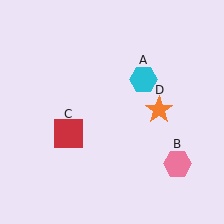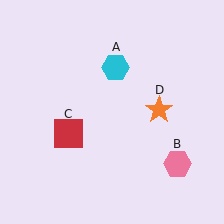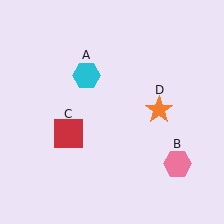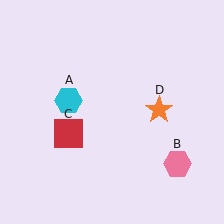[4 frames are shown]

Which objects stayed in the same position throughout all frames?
Pink hexagon (object B) and red square (object C) and orange star (object D) remained stationary.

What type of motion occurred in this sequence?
The cyan hexagon (object A) rotated counterclockwise around the center of the scene.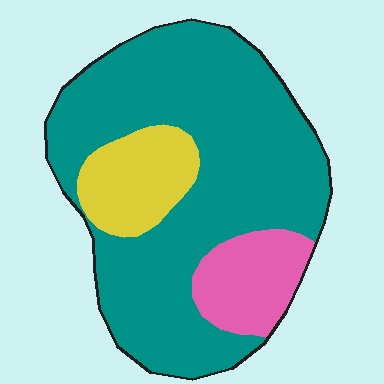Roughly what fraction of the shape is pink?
Pink covers roughly 15% of the shape.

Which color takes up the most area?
Teal, at roughly 75%.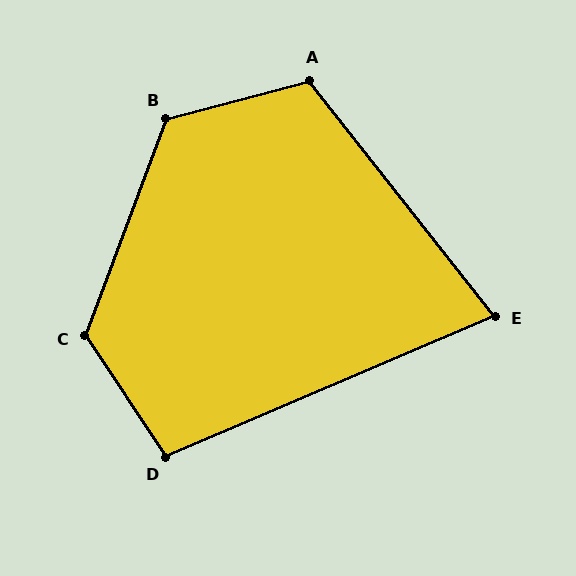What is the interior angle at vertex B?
Approximately 125 degrees (obtuse).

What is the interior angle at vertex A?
Approximately 113 degrees (obtuse).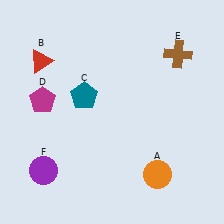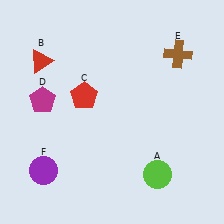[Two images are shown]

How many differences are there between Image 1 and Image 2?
There are 2 differences between the two images.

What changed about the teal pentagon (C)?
In Image 1, C is teal. In Image 2, it changed to red.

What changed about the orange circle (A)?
In Image 1, A is orange. In Image 2, it changed to lime.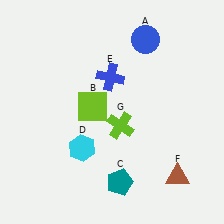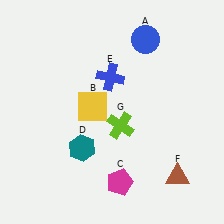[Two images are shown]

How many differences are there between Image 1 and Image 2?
There are 3 differences between the two images.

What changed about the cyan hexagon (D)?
In Image 1, D is cyan. In Image 2, it changed to teal.